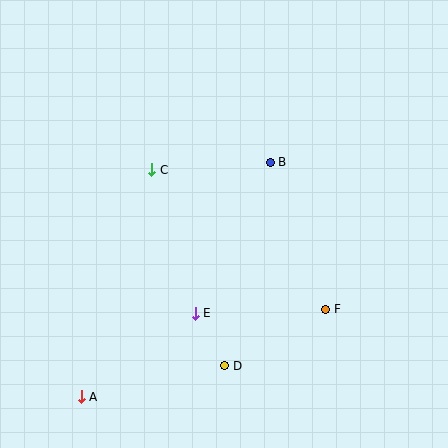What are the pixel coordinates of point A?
Point A is at (81, 397).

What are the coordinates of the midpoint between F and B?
The midpoint between F and B is at (298, 236).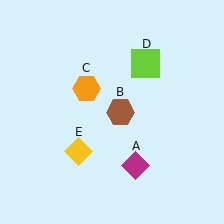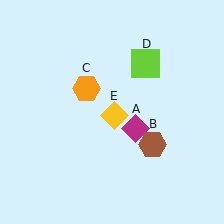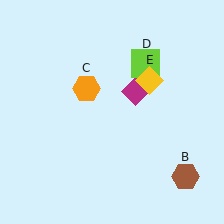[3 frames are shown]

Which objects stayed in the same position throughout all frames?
Orange hexagon (object C) and lime square (object D) remained stationary.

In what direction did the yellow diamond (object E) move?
The yellow diamond (object E) moved up and to the right.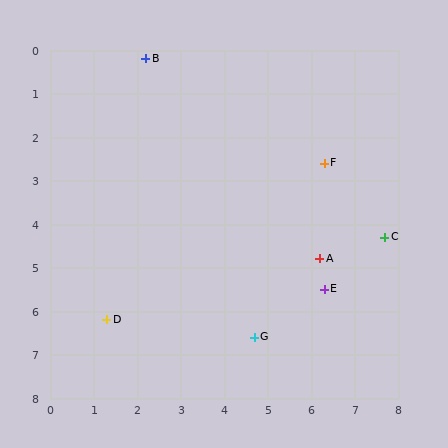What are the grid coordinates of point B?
Point B is at approximately (2.2, 0.2).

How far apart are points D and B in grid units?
Points D and B are about 6.1 grid units apart.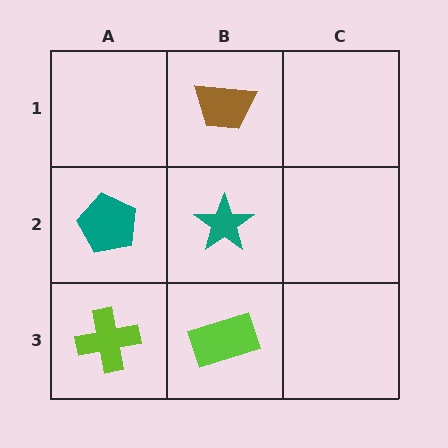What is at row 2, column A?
A teal pentagon.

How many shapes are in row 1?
1 shape.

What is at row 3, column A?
A lime cross.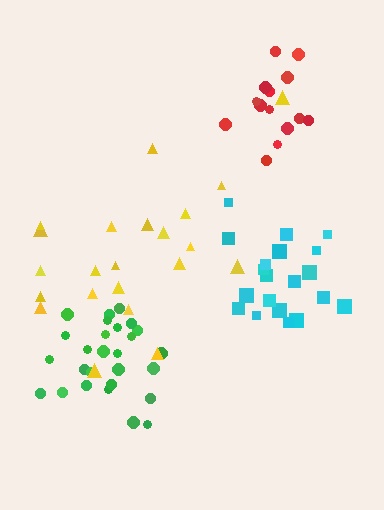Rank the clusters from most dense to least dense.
cyan, green, red, yellow.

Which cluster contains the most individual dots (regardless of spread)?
Green (27).